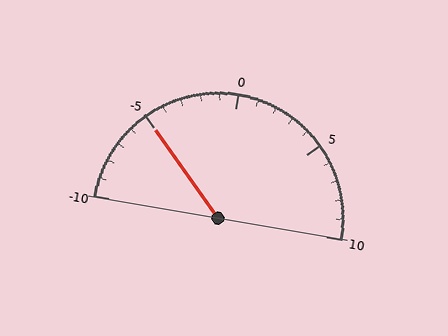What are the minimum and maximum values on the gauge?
The gauge ranges from -10 to 10.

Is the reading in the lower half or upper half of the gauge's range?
The reading is in the lower half of the range (-10 to 10).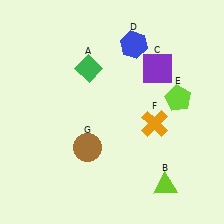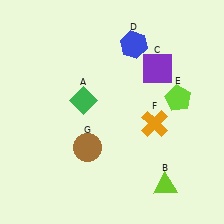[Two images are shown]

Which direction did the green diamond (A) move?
The green diamond (A) moved down.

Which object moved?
The green diamond (A) moved down.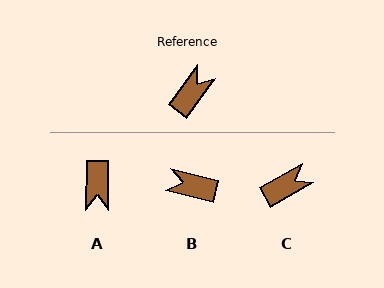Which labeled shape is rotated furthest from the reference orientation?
A, about 144 degrees away.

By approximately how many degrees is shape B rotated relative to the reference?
Approximately 112 degrees counter-clockwise.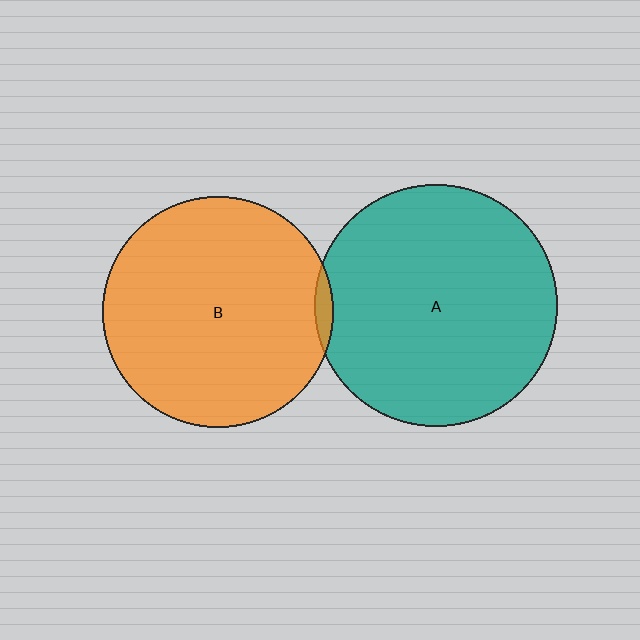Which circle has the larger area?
Circle A (teal).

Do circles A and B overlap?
Yes.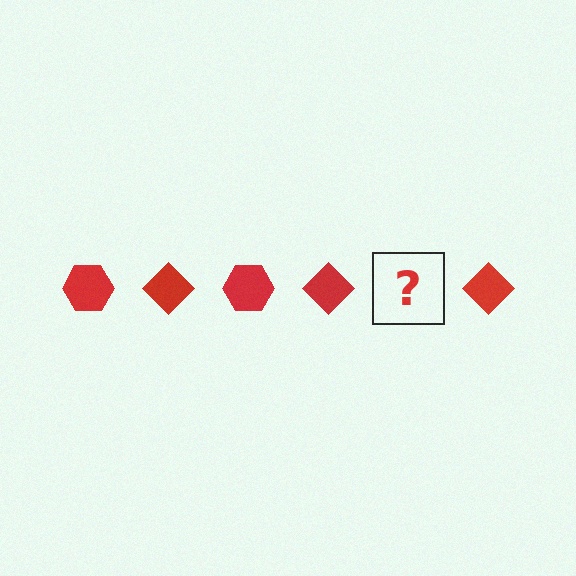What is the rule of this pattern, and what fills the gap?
The rule is that the pattern cycles through hexagon, diamond shapes in red. The gap should be filled with a red hexagon.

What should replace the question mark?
The question mark should be replaced with a red hexagon.